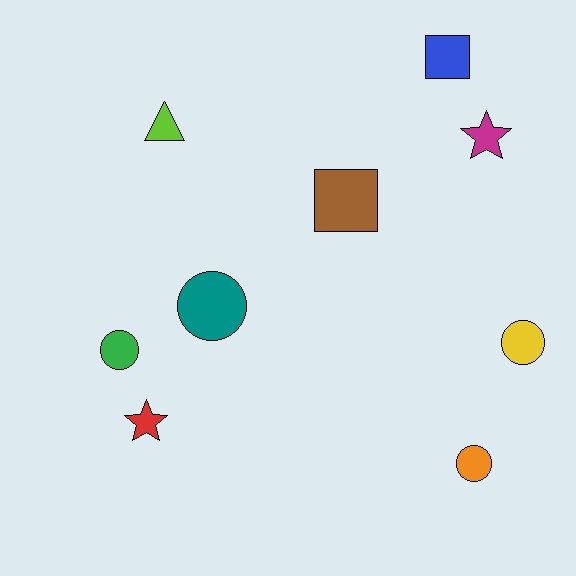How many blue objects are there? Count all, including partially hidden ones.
There is 1 blue object.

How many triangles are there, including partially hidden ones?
There is 1 triangle.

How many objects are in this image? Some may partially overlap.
There are 9 objects.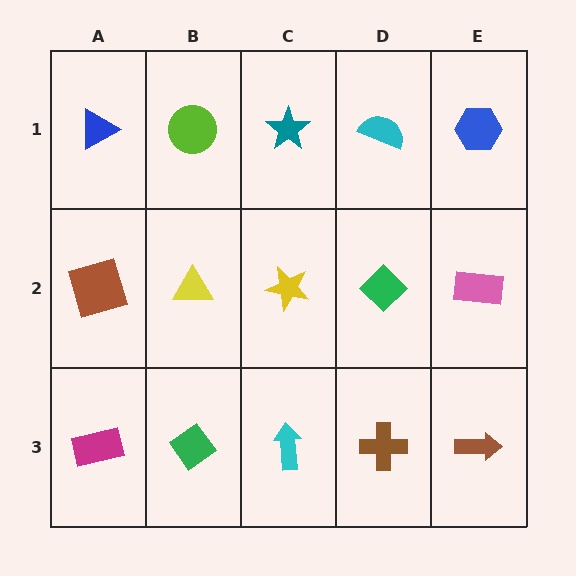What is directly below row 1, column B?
A yellow triangle.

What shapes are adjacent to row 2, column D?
A cyan semicircle (row 1, column D), a brown cross (row 3, column D), a yellow star (row 2, column C), a pink rectangle (row 2, column E).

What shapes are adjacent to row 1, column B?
A yellow triangle (row 2, column B), a blue triangle (row 1, column A), a teal star (row 1, column C).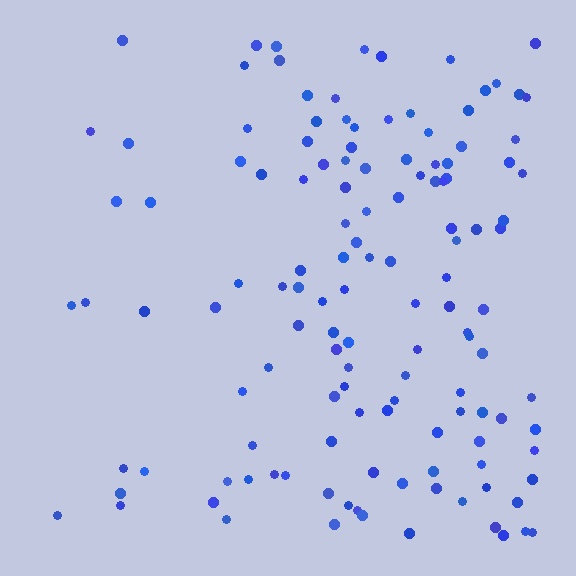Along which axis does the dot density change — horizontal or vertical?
Horizontal.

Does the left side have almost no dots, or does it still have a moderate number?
Still a moderate number, just noticeably fewer than the right.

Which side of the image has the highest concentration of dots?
The right.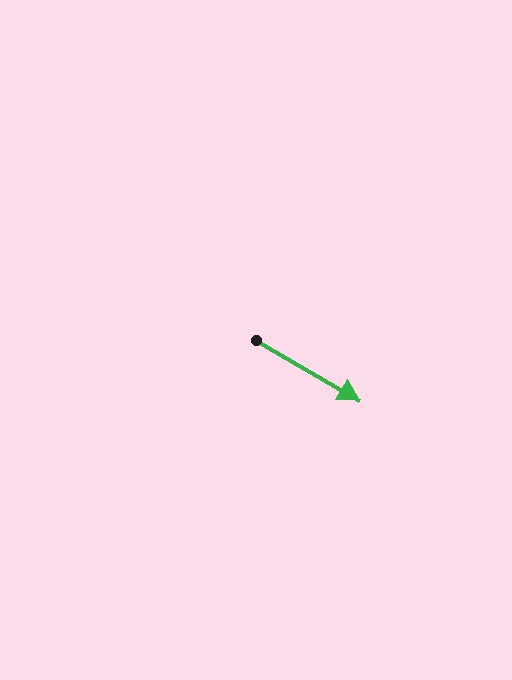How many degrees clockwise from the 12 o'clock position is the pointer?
Approximately 120 degrees.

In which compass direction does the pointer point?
Southeast.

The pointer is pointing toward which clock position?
Roughly 4 o'clock.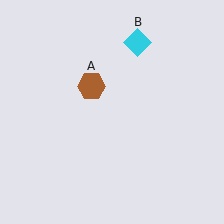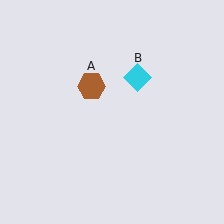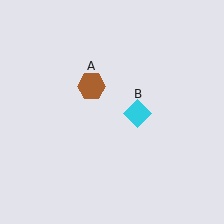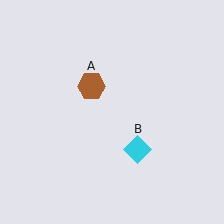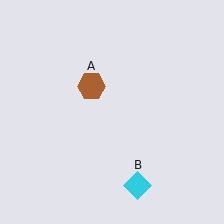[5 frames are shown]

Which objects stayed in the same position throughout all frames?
Brown hexagon (object A) remained stationary.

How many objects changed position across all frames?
1 object changed position: cyan diamond (object B).